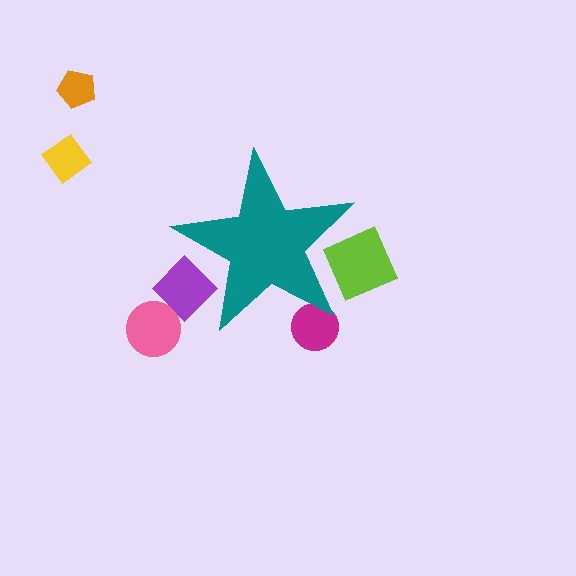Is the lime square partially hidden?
Yes, the lime square is partially hidden behind the teal star.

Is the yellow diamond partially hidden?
No, the yellow diamond is fully visible.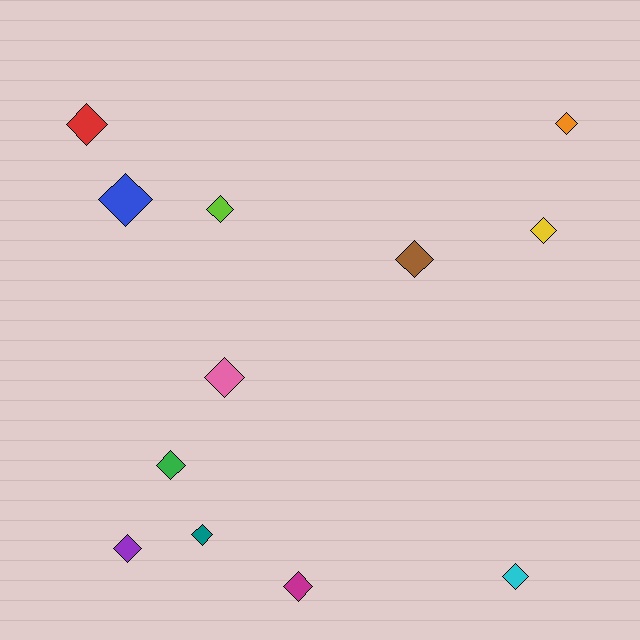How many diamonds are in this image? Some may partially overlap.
There are 12 diamonds.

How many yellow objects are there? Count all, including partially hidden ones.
There is 1 yellow object.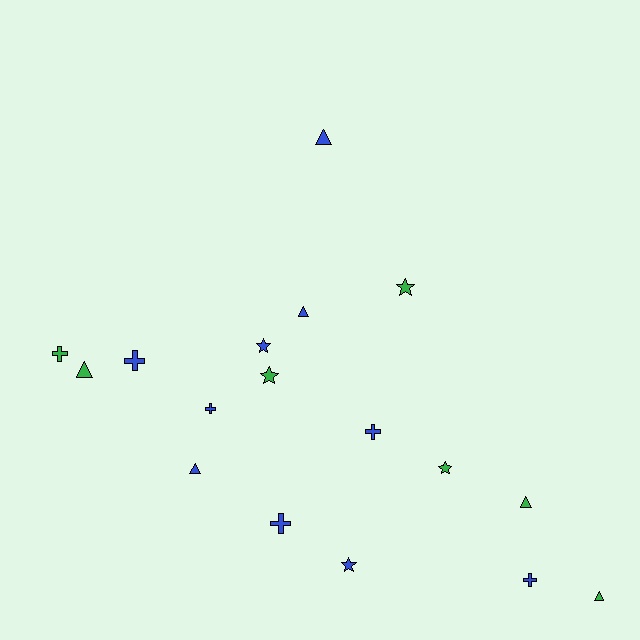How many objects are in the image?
There are 17 objects.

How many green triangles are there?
There are 3 green triangles.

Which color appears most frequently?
Blue, with 10 objects.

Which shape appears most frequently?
Cross, with 6 objects.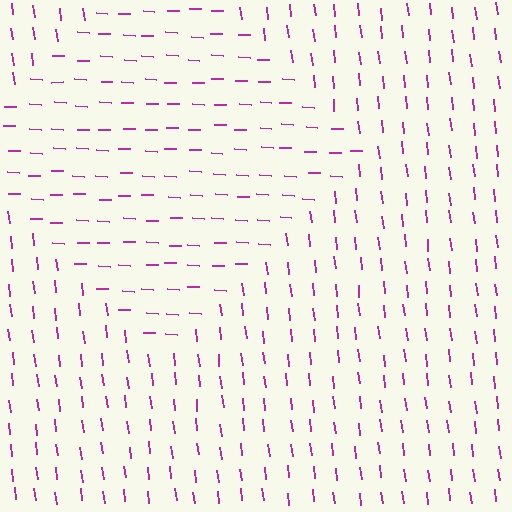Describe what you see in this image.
The image is filled with small magenta line segments. A diamond region in the image has lines oriented differently from the surrounding lines, creating a visible texture boundary.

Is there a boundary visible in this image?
Yes, there is a texture boundary formed by a change in line orientation.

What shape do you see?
I see a diamond.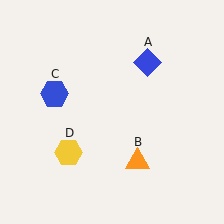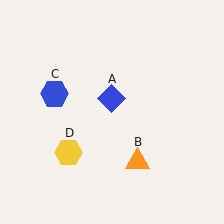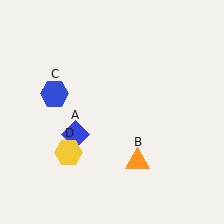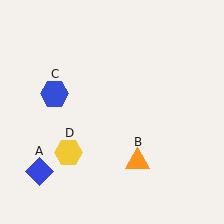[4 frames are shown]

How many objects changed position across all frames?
1 object changed position: blue diamond (object A).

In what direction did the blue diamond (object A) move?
The blue diamond (object A) moved down and to the left.